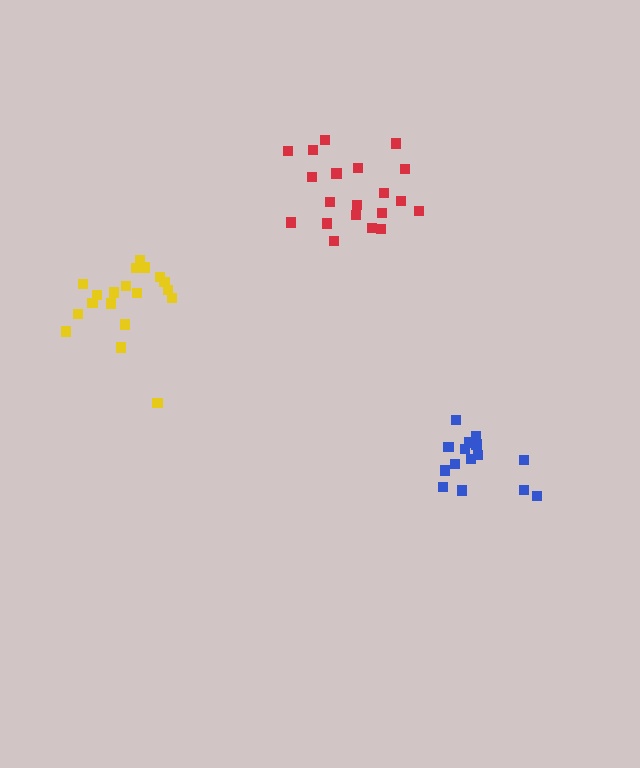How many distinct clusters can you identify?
There are 3 distinct clusters.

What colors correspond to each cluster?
The clusters are colored: red, yellow, blue.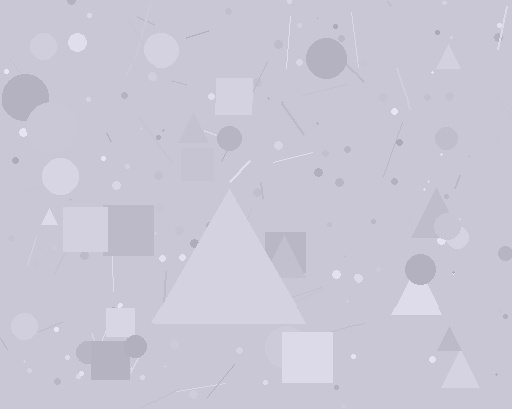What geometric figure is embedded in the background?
A triangle is embedded in the background.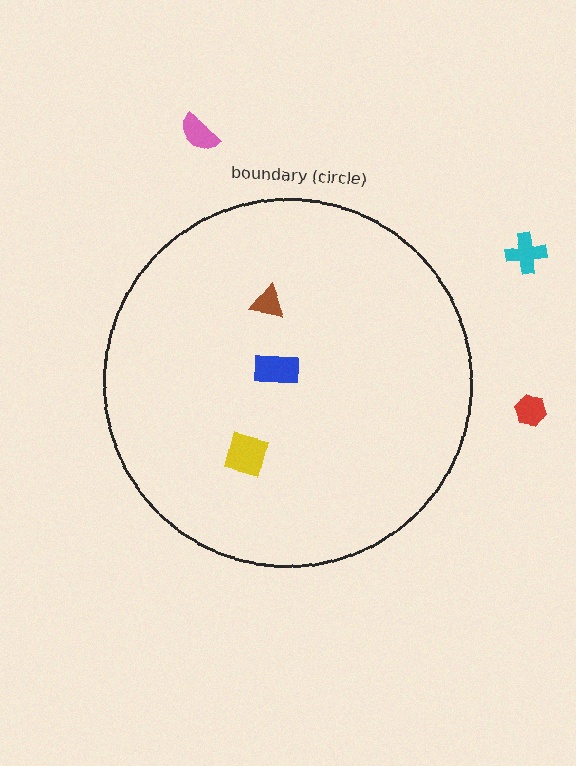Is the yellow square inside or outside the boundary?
Inside.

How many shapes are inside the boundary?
3 inside, 3 outside.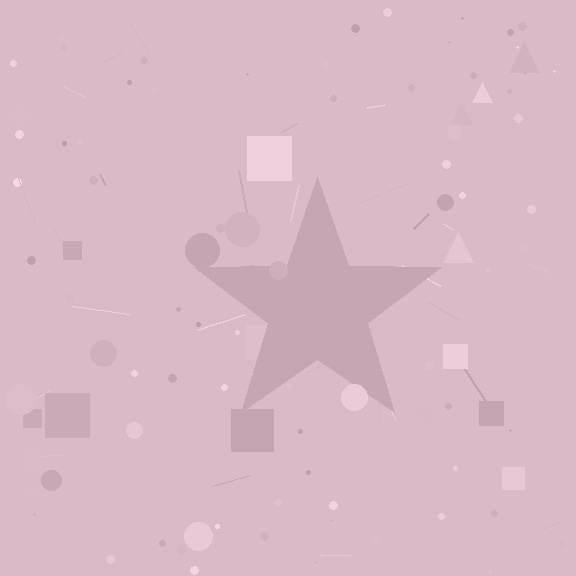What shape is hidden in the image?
A star is hidden in the image.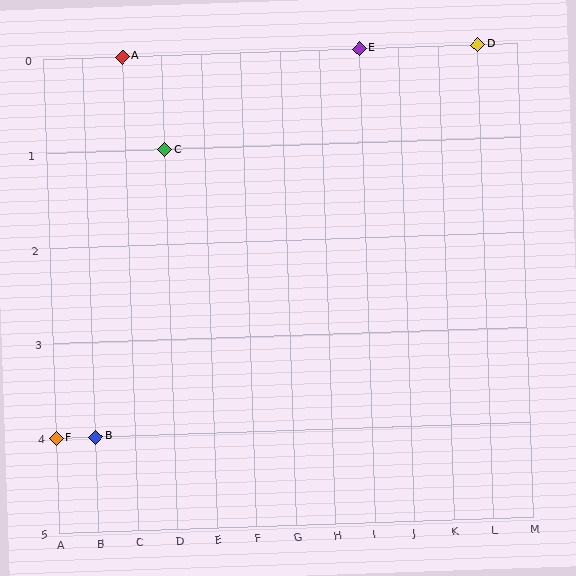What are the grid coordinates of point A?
Point A is at grid coordinates (C, 0).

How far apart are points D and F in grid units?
Points D and F are 11 columns and 4 rows apart (about 11.7 grid units diagonally).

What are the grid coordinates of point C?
Point C is at grid coordinates (D, 1).